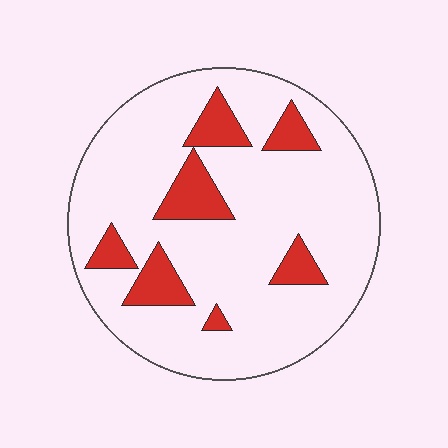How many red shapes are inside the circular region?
7.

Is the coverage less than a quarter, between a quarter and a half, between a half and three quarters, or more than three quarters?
Less than a quarter.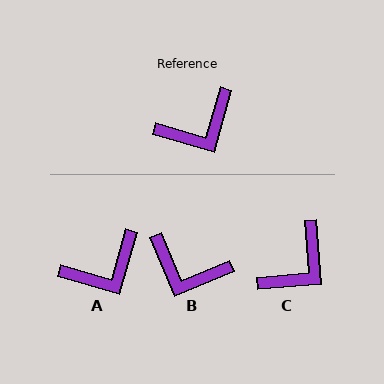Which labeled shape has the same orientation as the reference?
A.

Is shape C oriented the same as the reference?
No, it is off by about 21 degrees.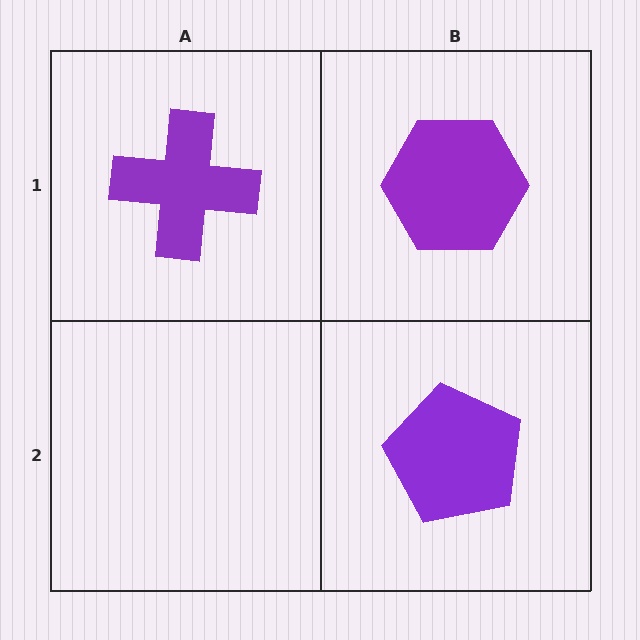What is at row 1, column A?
A purple cross.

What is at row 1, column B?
A purple hexagon.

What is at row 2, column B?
A purple pentagon.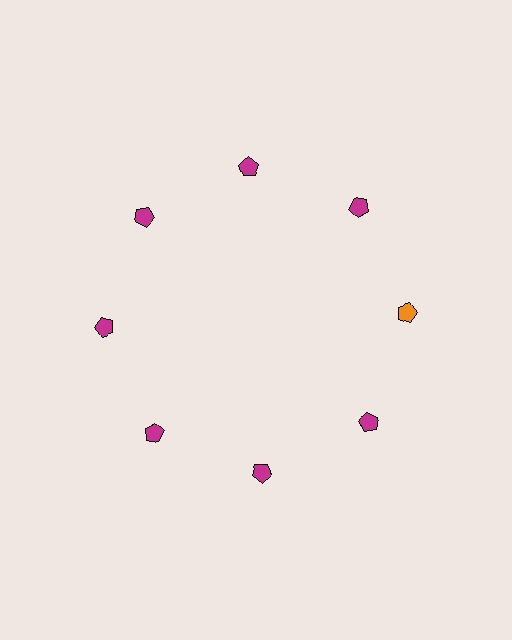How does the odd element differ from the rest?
It has a different color: orange instead of magenta.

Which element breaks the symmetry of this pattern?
The orange pentagon at roughly the 3 o'clock position breaks the symmetry. All other shapes are magenta pentagons.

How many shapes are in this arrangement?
There are 8 shapes arranged in a ring pattern.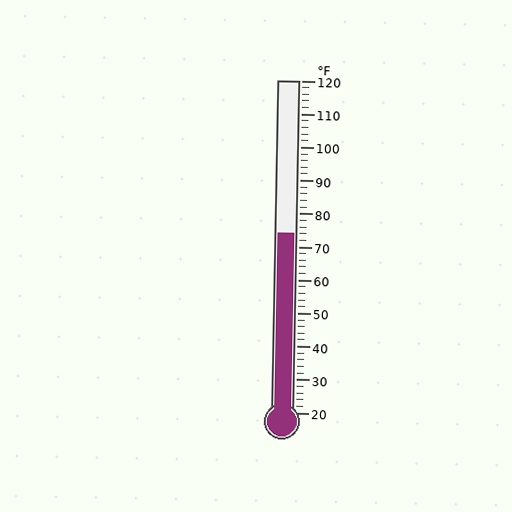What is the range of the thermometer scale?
The thermometer scale ranges from 20°F to 120°F.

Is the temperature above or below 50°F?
The temperature is above 50°F.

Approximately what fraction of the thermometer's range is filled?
The thermometer is filled to approximately 55% of its range.